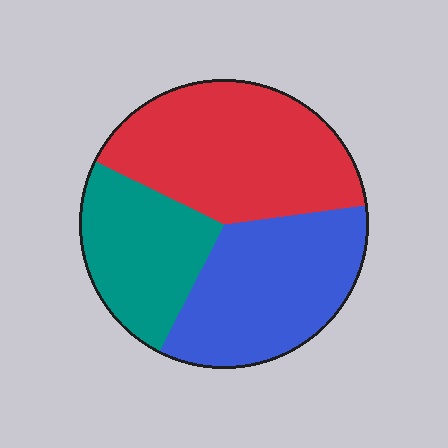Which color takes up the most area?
Red, at roughly 40%.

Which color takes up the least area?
Teal, at roughly 25%.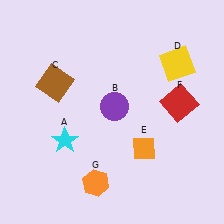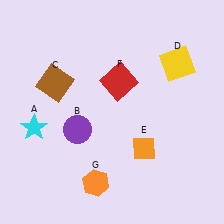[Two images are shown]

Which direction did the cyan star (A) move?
The cyan star (A) moved left.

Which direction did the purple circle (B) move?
The purple circle (B) moved left.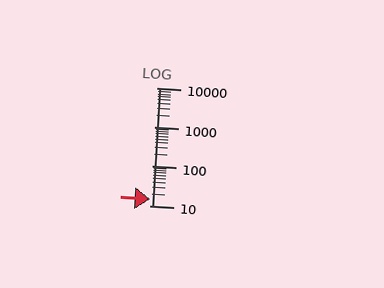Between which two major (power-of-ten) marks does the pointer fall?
The pointer is between 10 and 100.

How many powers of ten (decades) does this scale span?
The scale spans 3 decades, from 10 to 10000.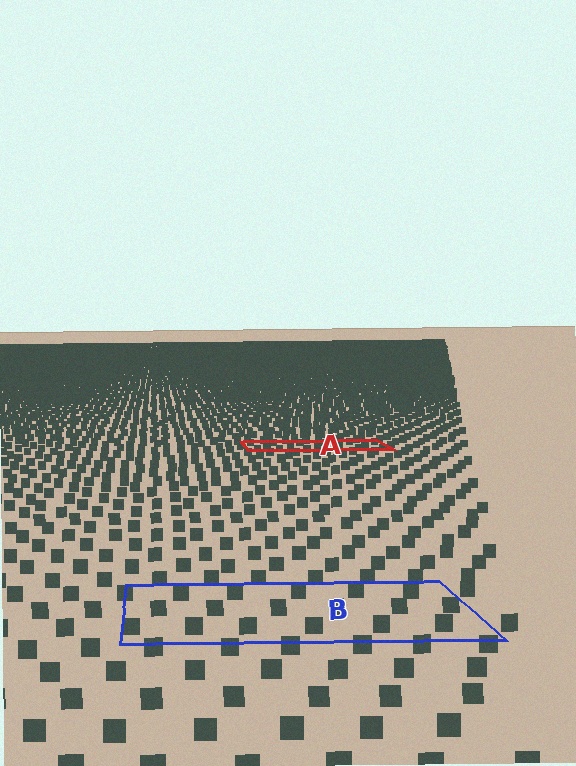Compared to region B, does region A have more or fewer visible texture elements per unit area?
Region A has more texture elements per unit area — they are packed more densely because it is farther away.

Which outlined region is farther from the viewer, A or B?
Region A is farther from the viewer — the texture elements inside it appear smaller and more densely packed.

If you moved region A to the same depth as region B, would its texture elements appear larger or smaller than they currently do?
They would appear larger. At a closer depth, the same texture elements are projected at a bigger on-screen size.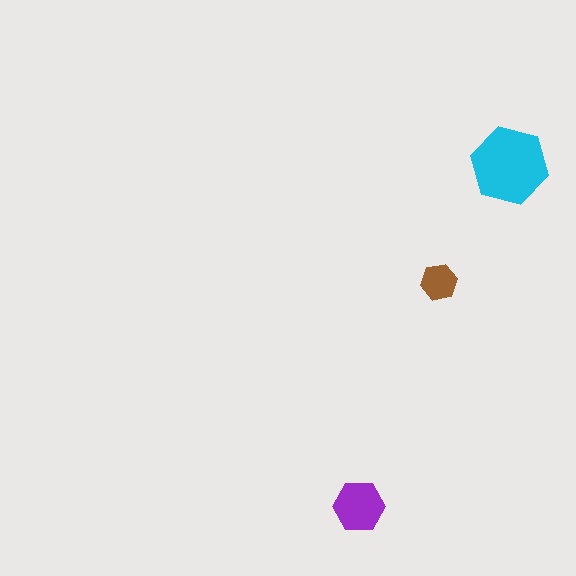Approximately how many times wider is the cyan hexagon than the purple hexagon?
About 1.5 times wider.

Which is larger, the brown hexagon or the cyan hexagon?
The cyan one.